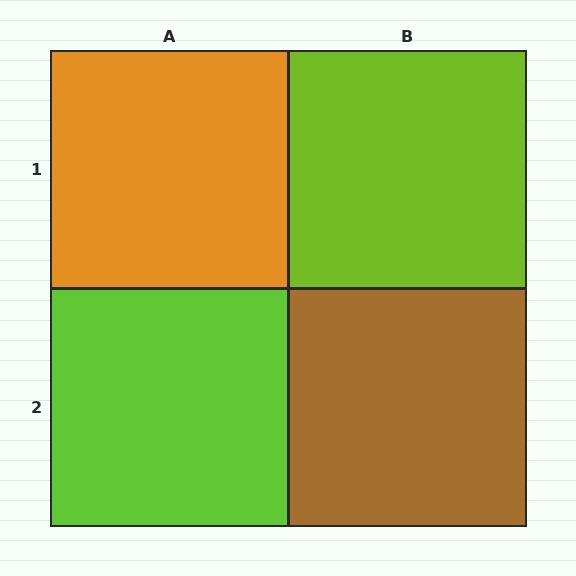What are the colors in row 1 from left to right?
Orange, lime.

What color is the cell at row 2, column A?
Lime.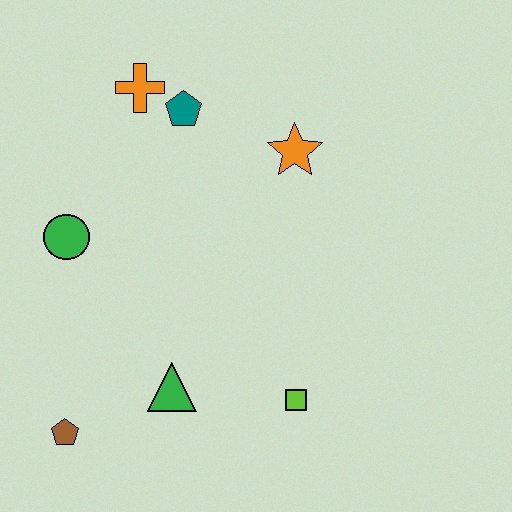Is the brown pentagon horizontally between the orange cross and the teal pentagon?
No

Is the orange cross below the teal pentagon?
No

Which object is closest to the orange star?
The teal pentagon is closest to the orange star.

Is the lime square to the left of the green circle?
No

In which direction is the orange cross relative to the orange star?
The orange cross is to the left of the orange star.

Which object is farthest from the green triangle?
The orange cross is farthest from the green triangle.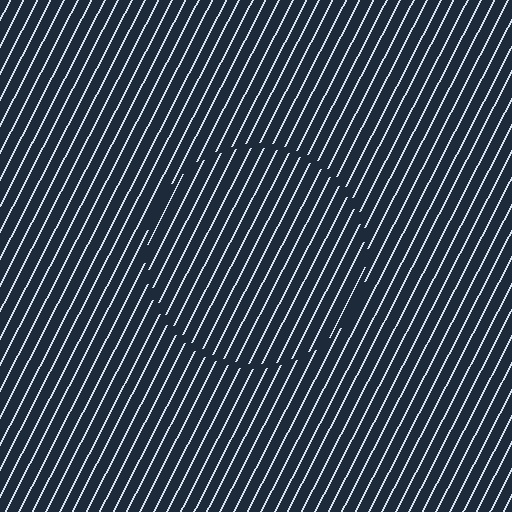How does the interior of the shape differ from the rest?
The interior of the shape contains the same grating, shifted by half a period — the contour is defined by the phase discontinuity where line-ends from the inner and outer gratings abut.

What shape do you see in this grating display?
An illusory circle. The interior of the shape contains the same grating, shifted by half a period — the contour is defined by the phase discontinuity where line-ends from the inner and outer gratings abut.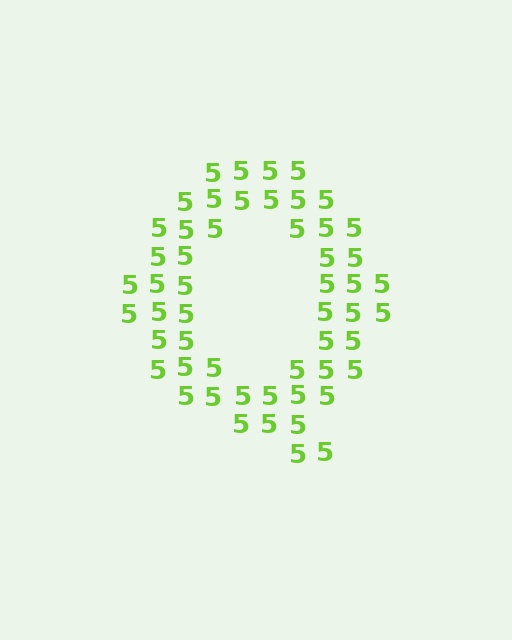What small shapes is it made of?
It is made of small digit 5's.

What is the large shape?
The large shape is the letter Q.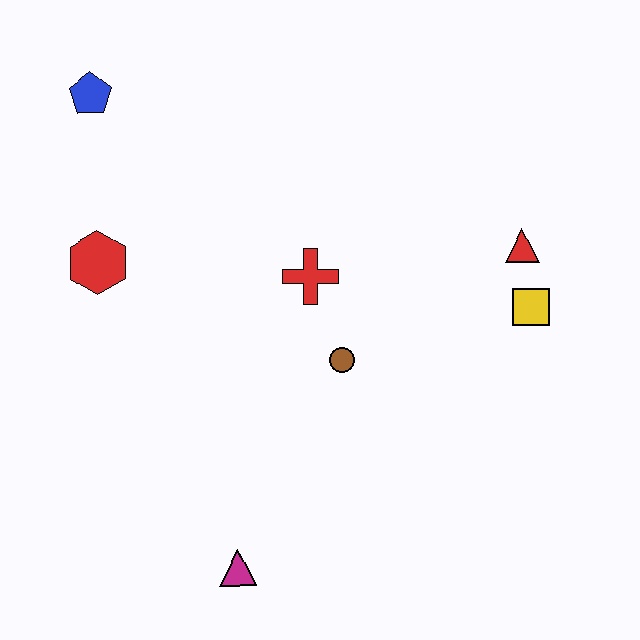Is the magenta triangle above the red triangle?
No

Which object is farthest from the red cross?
The magenta triangle is farthest from the red cross.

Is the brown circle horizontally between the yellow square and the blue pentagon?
Yes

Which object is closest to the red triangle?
The yellow square is closest to the red triangle.